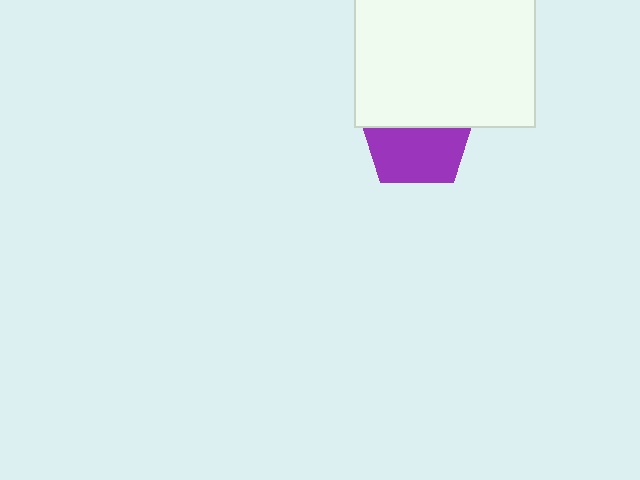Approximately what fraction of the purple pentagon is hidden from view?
Roughly 45% of the purple pentagon is hidden behind the white square.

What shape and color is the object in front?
The object in front is a white square.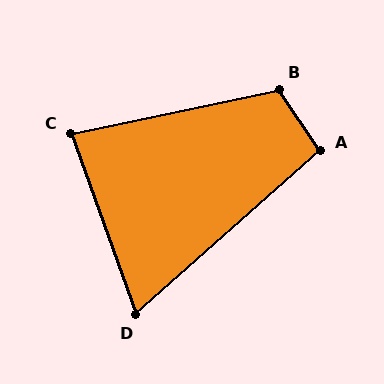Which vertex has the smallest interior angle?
D, at approximately 68 degrees.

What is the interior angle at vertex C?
Approximately 82 degrees (acute).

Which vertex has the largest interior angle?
B, at approximately 112 degrees.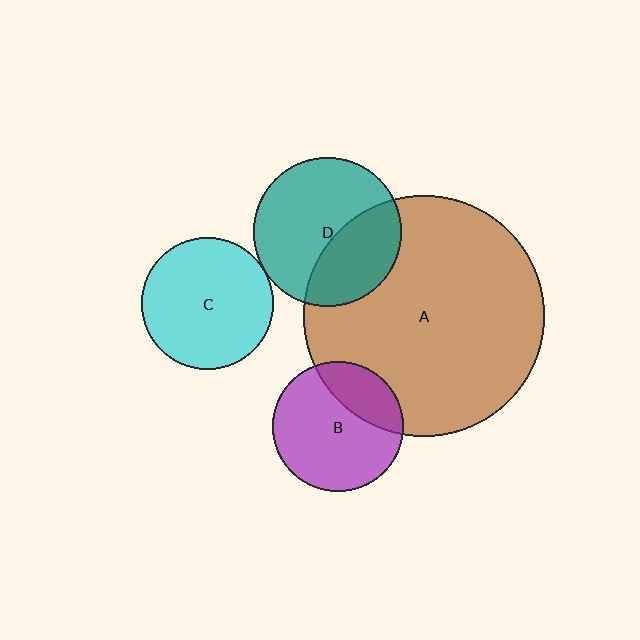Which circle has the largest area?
Circle A (brown).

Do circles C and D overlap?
Yes.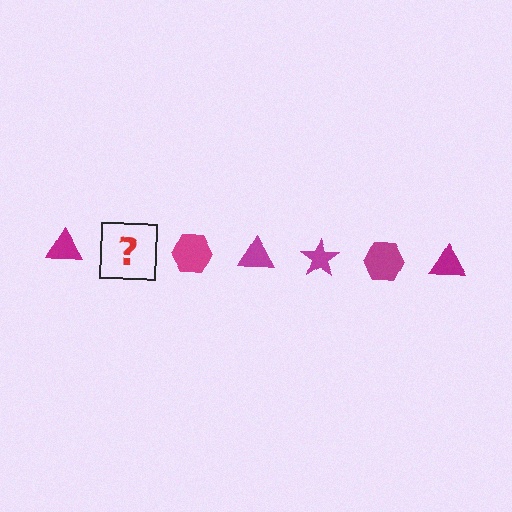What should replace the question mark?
The question mark should be replaced with a magenta star.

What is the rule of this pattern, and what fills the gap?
The rule is that the pattern cycles through triangle, star, hexagon shapes in magenta. The gap should be filled with a magenta star.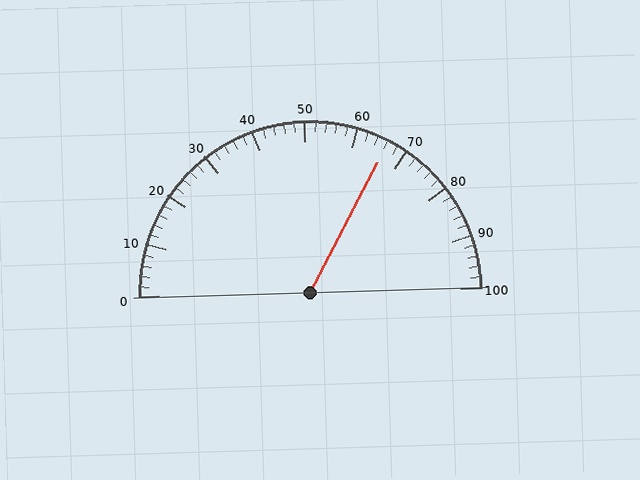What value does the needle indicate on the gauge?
The needle indicates approximately 66.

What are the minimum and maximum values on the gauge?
The gauge ranges from 0 to 100.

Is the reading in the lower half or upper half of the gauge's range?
The reading is in the upper half of the range (0 to 100).